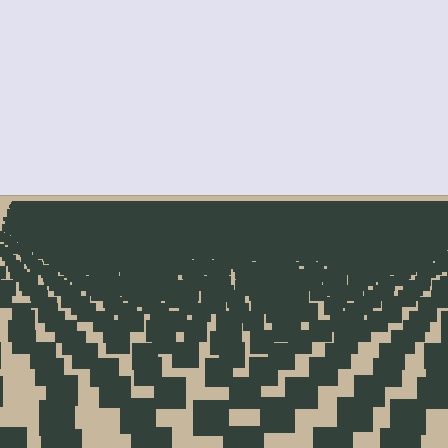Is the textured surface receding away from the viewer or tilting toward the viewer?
The surface is receding away from the viewer. Texture elements get smaller and denser toward the top.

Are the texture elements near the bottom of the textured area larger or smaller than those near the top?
Larger. Near the bottom, elements are closer to the viewer and appear at a bigger on-screen size.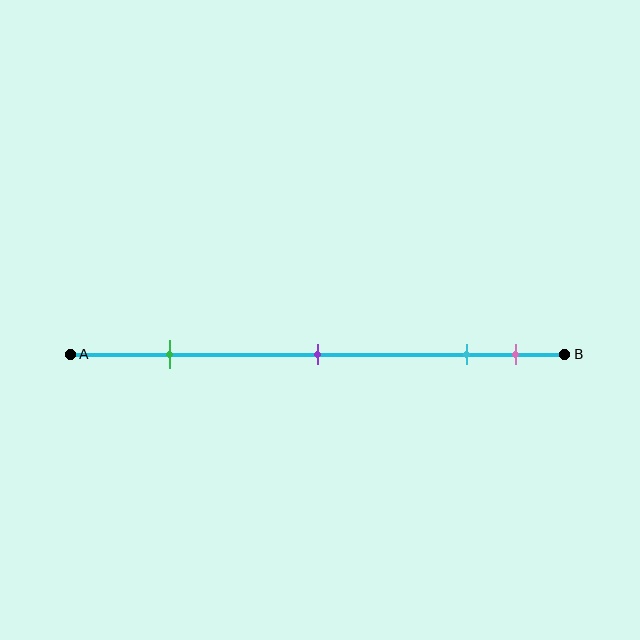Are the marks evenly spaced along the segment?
No, the marks are not evenly spaced.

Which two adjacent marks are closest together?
The cyan and pink marks are the closest adjacent pair.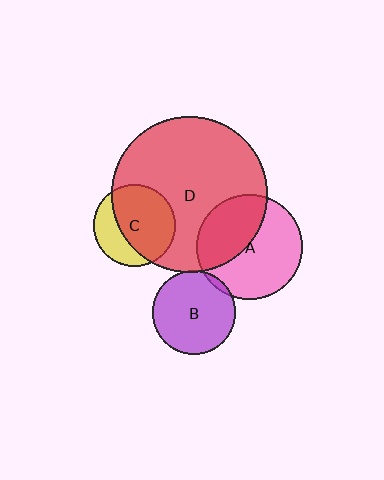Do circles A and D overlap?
Yes.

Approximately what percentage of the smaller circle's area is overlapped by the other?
Approximately 40%.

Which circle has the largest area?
Circle D (red).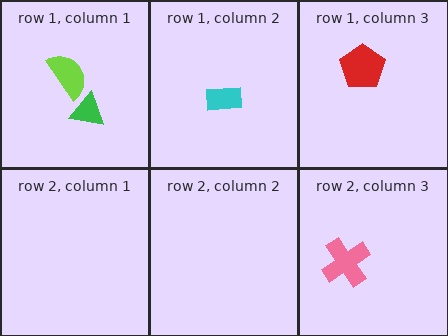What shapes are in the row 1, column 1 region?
The lime semicircle, the green triangle.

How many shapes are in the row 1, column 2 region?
1.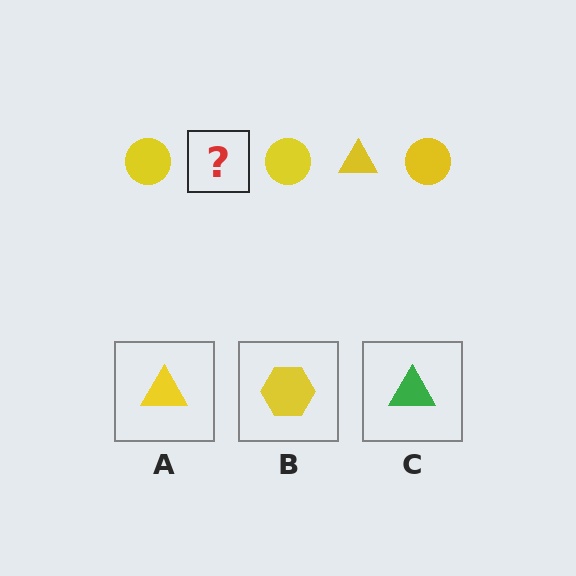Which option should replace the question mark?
Option A.